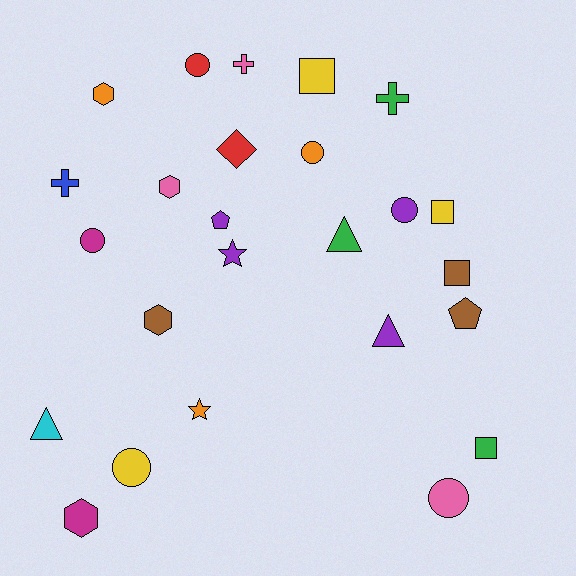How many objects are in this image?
There are 25 objects.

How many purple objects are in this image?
There are 4 purple objects.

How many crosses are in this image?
There are 3 crosses.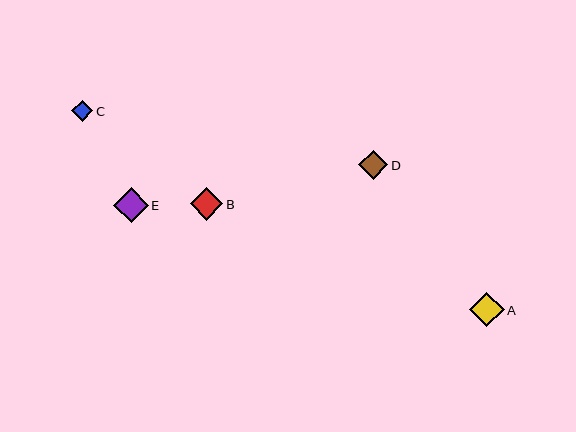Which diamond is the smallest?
Diamond C is the smallest with a size of approximately 21 pixels.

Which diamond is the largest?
Diamond E is the largest with a size of approximately 35 pixels.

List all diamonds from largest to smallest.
From largest to smallest: E, A, B, D, C.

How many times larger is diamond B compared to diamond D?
Diamond B is approximately 1.1 times the size of diamond D.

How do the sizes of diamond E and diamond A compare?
Diamond E and diamond A are approximately the same size.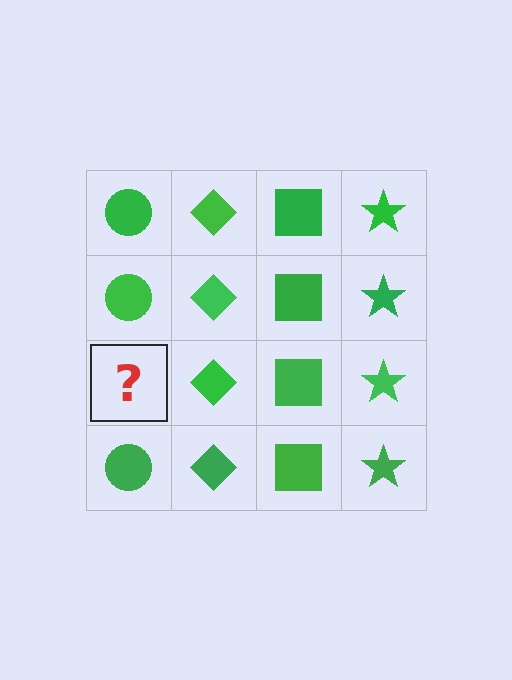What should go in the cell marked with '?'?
The missing cell should contain a green circle.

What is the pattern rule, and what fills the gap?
The rule is that each column has a consistent shape. The gap should be filled with a green circle.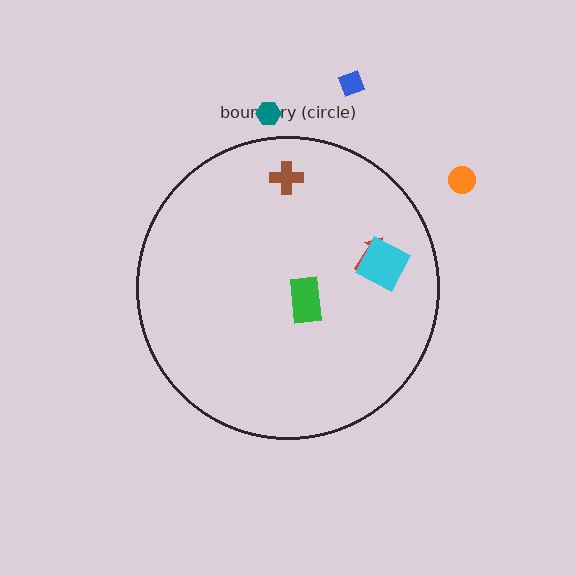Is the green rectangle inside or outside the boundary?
Inside.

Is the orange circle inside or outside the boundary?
Outside.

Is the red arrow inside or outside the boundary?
Inside.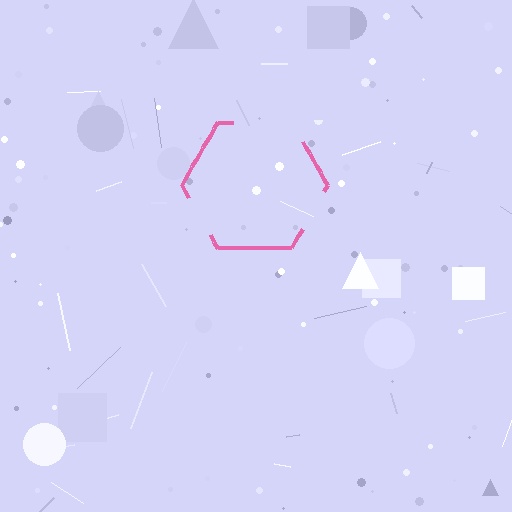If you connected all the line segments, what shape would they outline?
They would outline a hexagon.